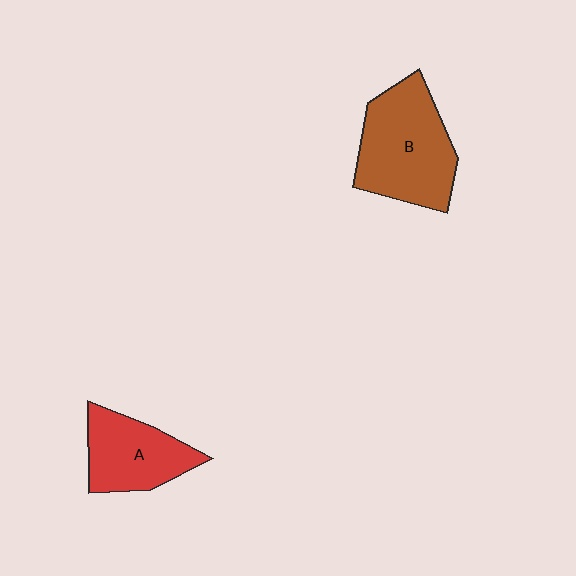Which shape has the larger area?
Shape B (brown).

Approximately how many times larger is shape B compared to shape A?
Approximately 1.4 times.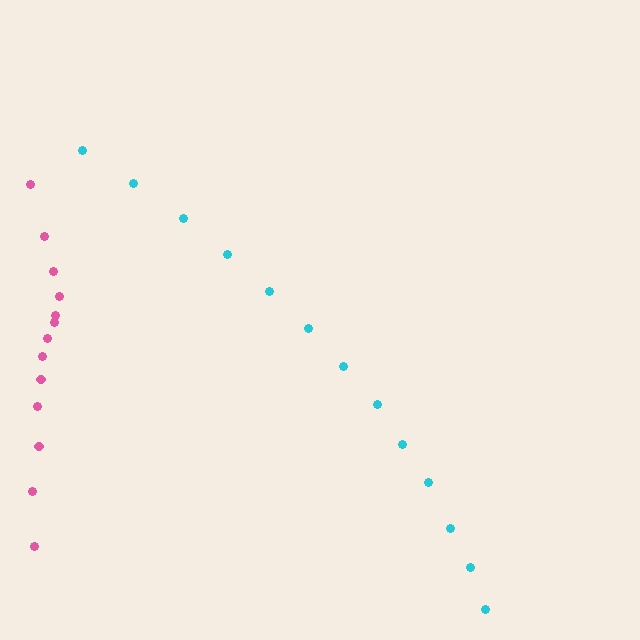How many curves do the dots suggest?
There are 2 distinct paths.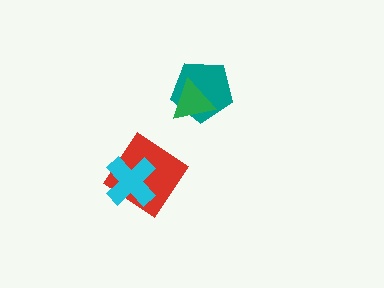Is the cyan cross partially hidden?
No, no other shape covers it.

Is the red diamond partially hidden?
Yes, it is partially covered by another shape.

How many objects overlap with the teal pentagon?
1 object overlaps with the teal pentagon.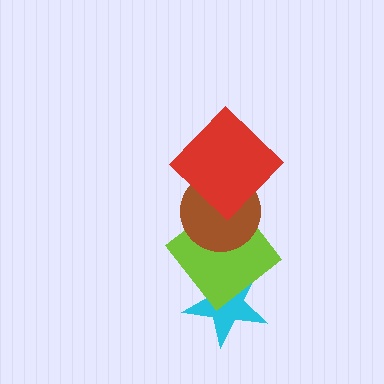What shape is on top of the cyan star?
The lime diamond is on top of the cyan star.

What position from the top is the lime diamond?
The lime diamond is 3rd from the top.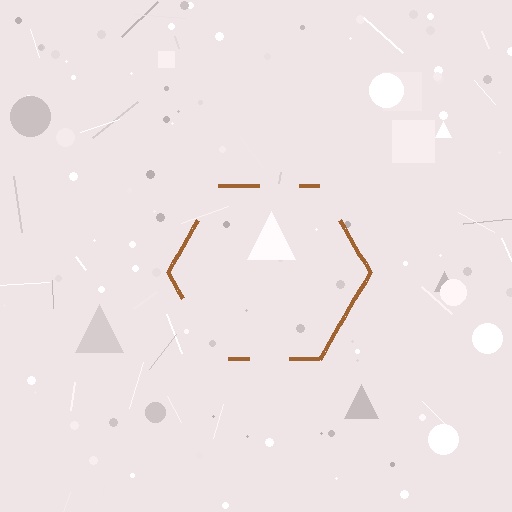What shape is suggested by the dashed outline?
The dashed outline suggests a hexagon.